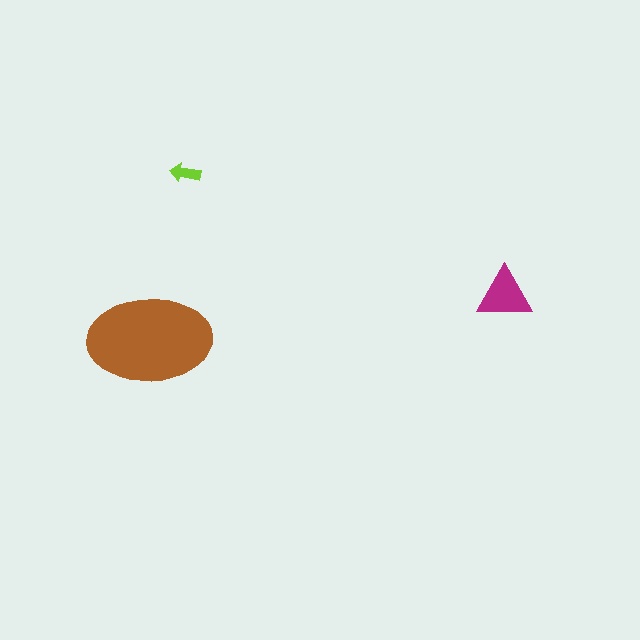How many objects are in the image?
There are 3 objects in the image.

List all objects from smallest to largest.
The lime arrow, the magenta triangle, the brown ellipse.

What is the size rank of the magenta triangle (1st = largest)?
2nd.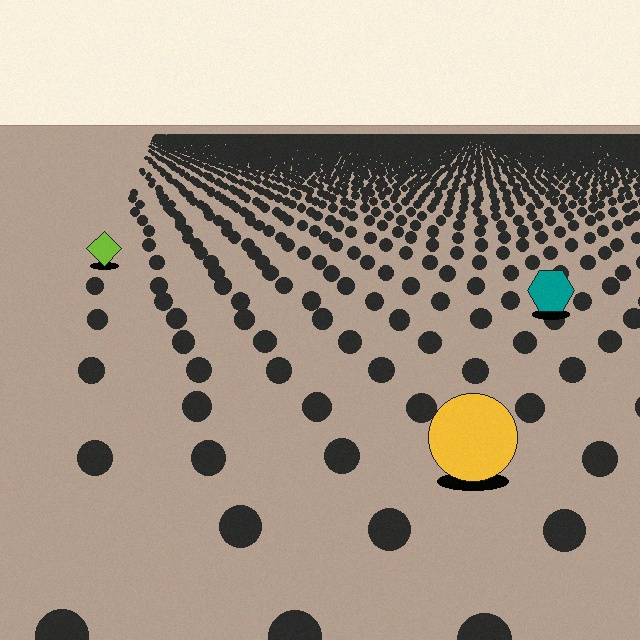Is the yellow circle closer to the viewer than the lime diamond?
Yes. The yellow circle is closer — you can tell from the texture gradient: the ground texture is coarser near it.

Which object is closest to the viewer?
The yellow circle is closest. The texture marks near it are larger and more spread out.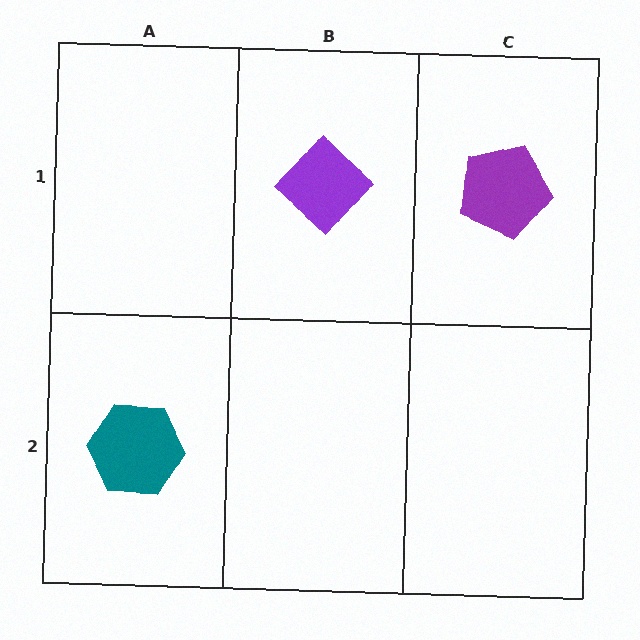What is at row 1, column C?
A purple pentagon.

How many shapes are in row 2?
1 shape.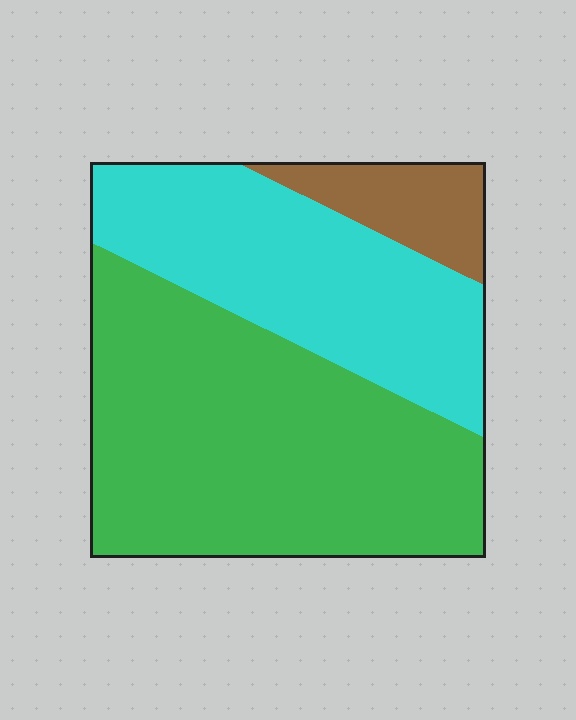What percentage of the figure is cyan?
Cyan covers about 35% of the figure.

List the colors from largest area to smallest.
From largest to smallest: green, cyan, brown.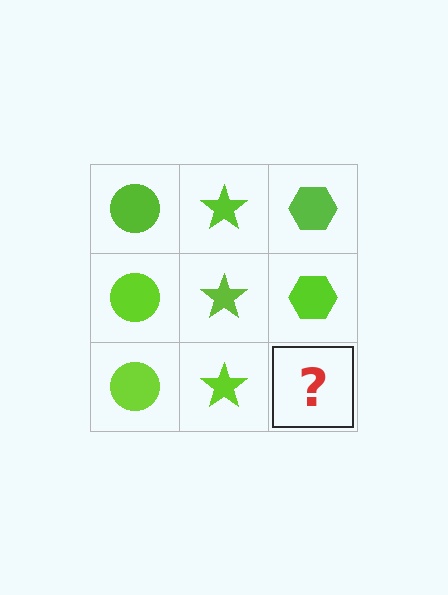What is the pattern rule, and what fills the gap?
The rule is that each column has a consistent shape. The gap should be filled with a lime hexagon.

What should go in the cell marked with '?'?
The missing cell should contain a lime hexagon.